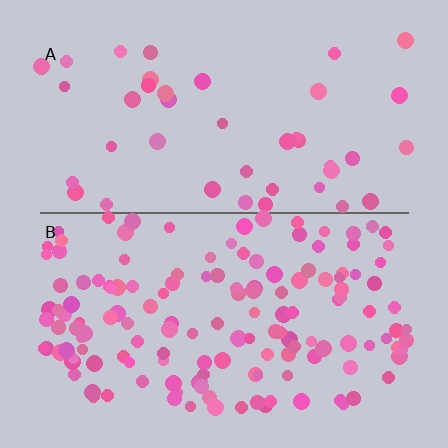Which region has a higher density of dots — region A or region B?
B (the bottom).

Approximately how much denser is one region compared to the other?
Approximately 3.5× — region B over region A.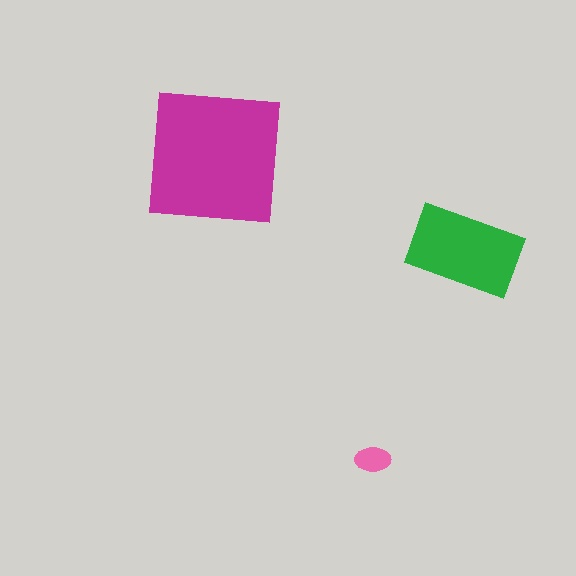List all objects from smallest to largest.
The pink ellipse, the green rectangle, the magenta square.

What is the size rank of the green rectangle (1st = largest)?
2nd.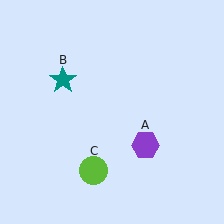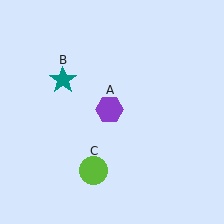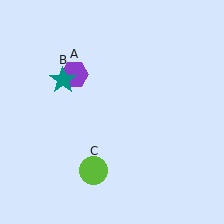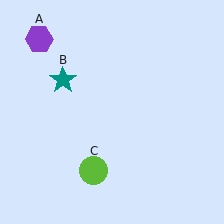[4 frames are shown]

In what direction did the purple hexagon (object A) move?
The purple hexagon (object A) moved up and to the left.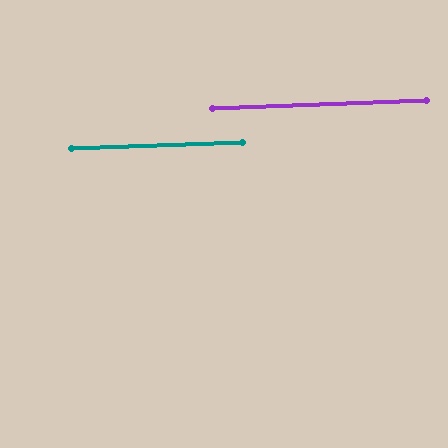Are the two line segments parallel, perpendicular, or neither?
Parallel — their directions differ by only 0.2°.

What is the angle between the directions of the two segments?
Approximately 0 degrees.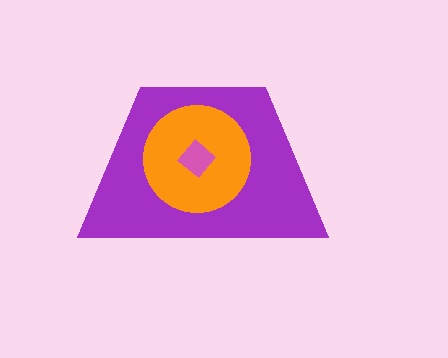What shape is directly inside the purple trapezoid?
The orange circle.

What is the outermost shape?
The purple trapezoid.